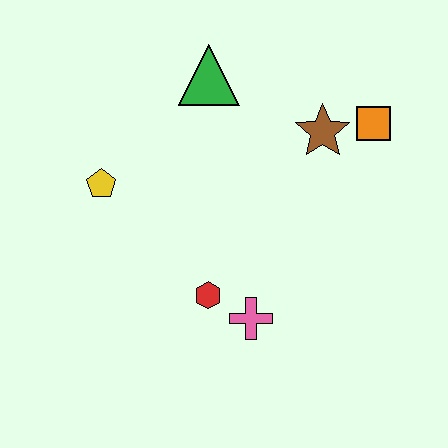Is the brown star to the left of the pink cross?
No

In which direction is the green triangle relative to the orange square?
The green triangle is to the left of the orange square.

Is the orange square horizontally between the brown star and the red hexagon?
No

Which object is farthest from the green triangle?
The pink cross is farthest from the green triangle.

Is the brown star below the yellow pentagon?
No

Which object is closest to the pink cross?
The red hexagon is closest to the pink cross.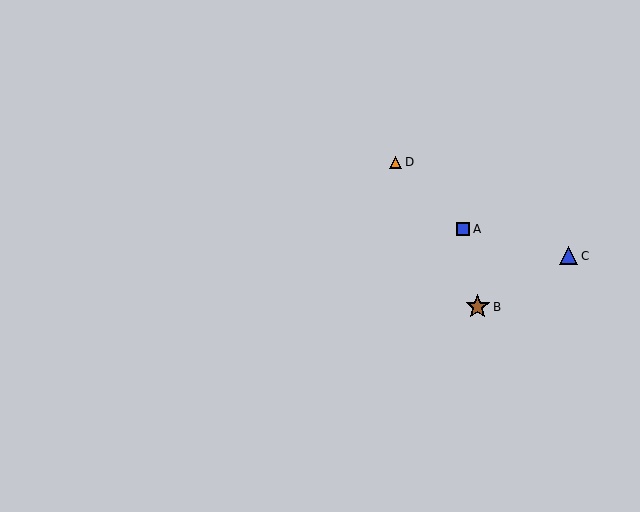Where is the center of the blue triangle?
The center of the blue triangle is at (568, 256).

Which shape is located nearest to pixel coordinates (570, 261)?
The blue triangle (labeled C) at (568, 256) is nearest to that location.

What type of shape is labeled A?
Shape A is a blue square.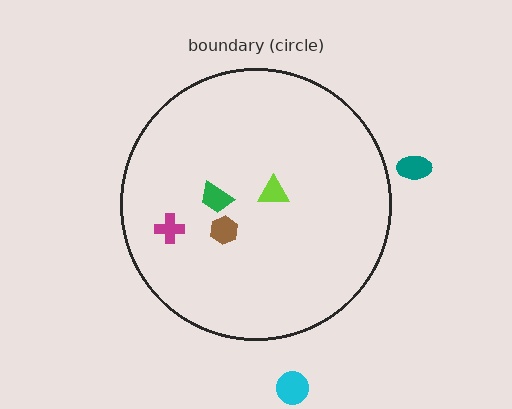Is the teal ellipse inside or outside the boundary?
Outside.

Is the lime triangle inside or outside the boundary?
Inside.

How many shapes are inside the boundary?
4 inside, 2 outside.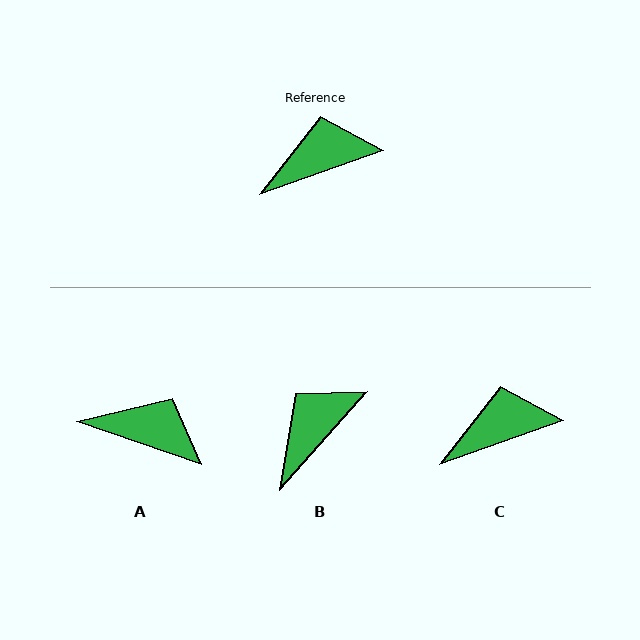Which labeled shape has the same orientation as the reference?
C.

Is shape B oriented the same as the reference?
No, it is off by about 29 degrees.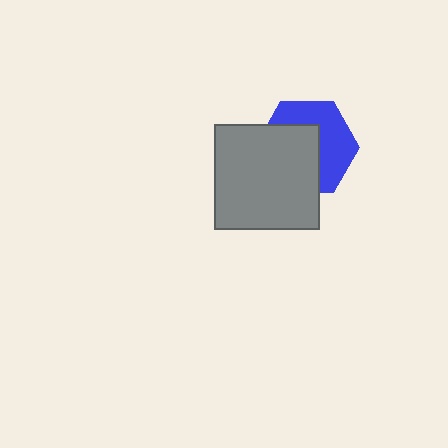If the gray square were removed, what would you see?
You would see the complete blue hexagon.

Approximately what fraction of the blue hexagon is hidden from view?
Roughly 52% of the blue hexagon is hidden behind the gray square.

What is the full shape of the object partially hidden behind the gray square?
The partially hidden object is a blue hexagon.